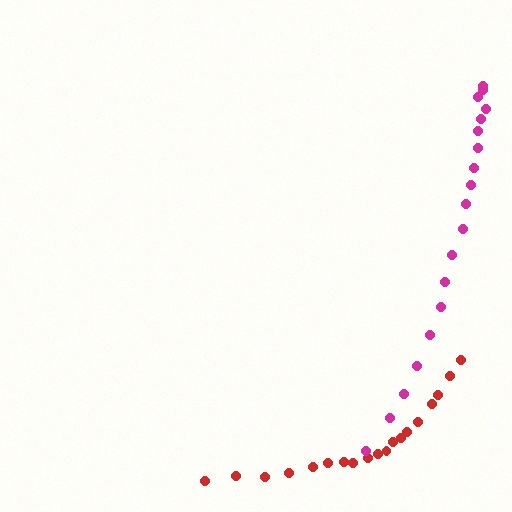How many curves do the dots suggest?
There are 2 distinct paths.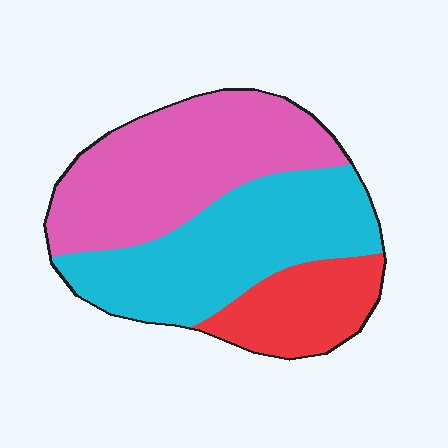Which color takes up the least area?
Red, at roughly 20%.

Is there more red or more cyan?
Cyan.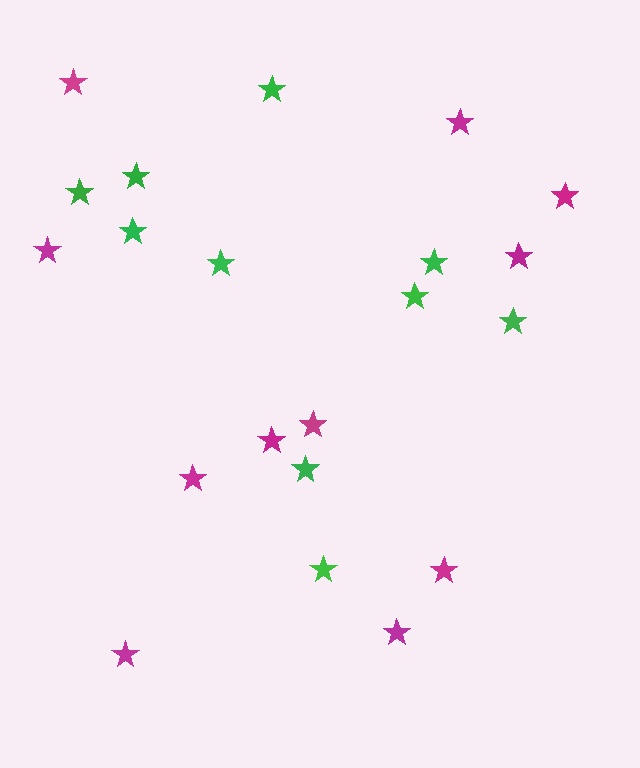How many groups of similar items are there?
There are 2 groups: one group of green stars (10) and one group of magenta stars (11).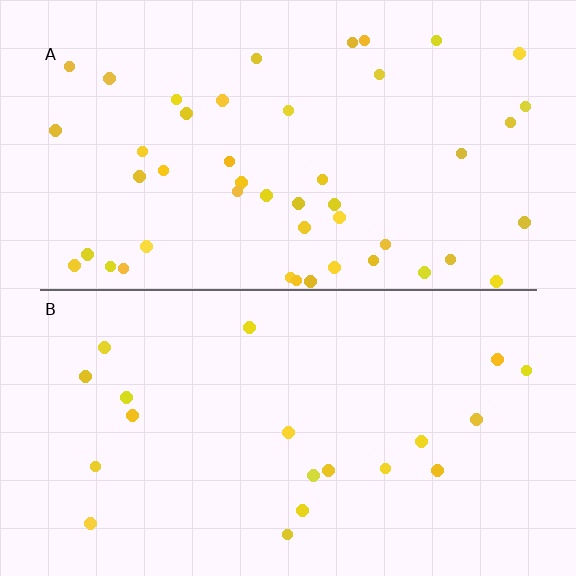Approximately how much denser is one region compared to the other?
Approximately 2.4× — region A over region B.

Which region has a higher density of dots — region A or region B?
A (the top).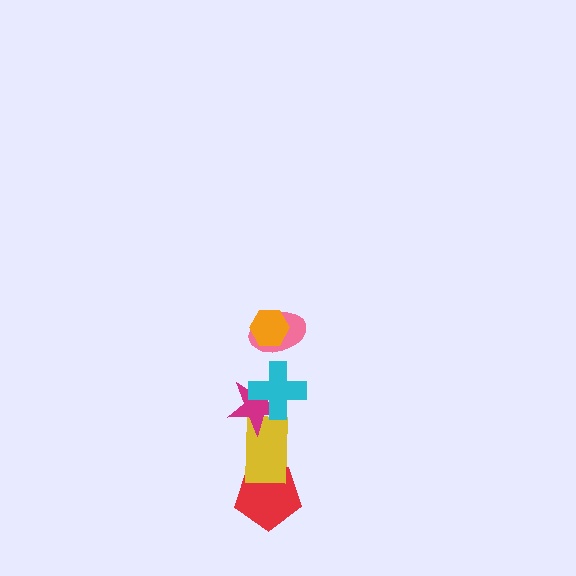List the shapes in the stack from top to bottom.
From top to bottom: the orange hexagon, the pink ellipse, the cyan cross, the magenta star, the yellow rectangle, the red pentagon.